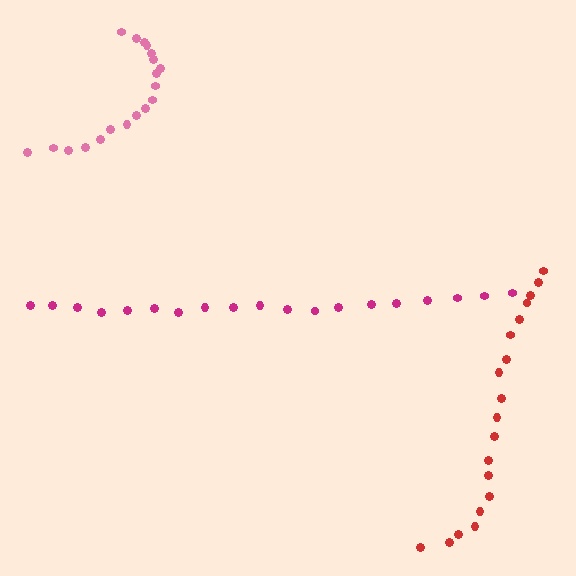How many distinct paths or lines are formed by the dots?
There are 3 distinct paths.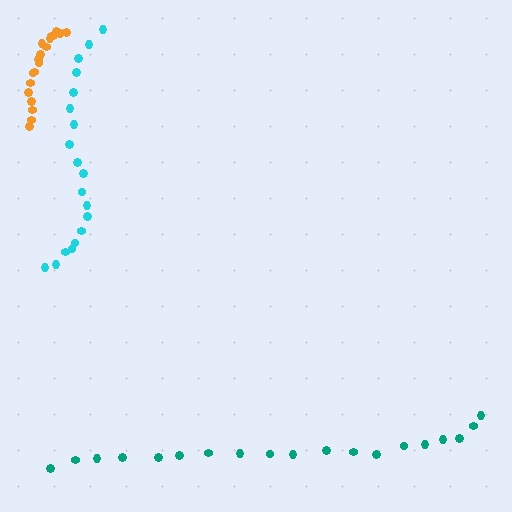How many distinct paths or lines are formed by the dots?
There are 3 distinct paths.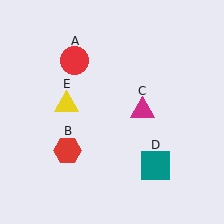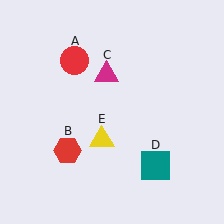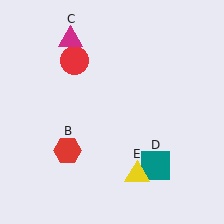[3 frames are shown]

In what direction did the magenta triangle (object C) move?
The magenta triangle (object C) moved up and to the left.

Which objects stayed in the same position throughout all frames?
Red circle (object A) and red hexagon (object B) and teal square (object D) remained stationary.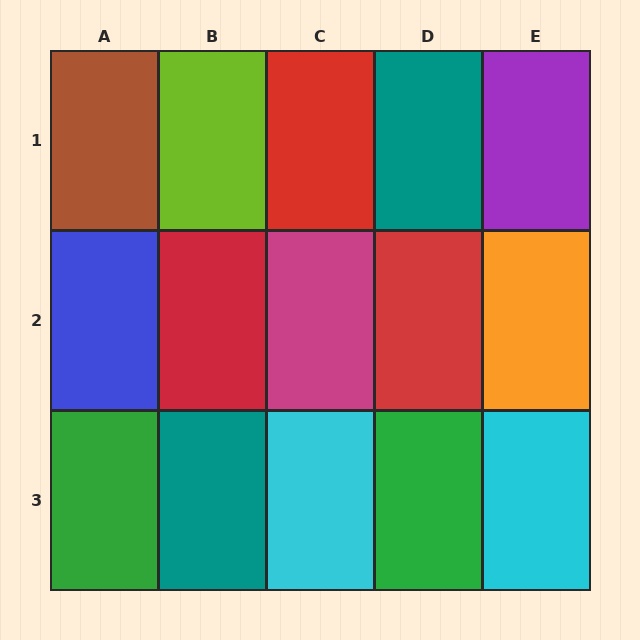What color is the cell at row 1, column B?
Lime.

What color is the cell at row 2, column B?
Red.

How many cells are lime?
1 cell is lime.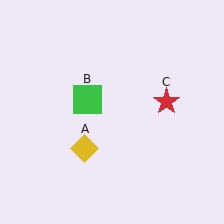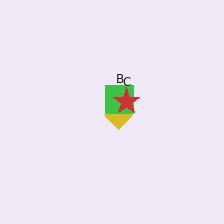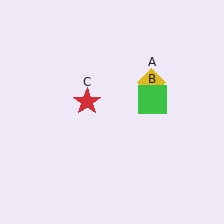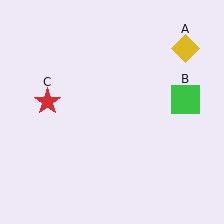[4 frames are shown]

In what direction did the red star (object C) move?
The red star (object C) moved left.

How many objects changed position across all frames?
3 objects changed position: yellow diamond (object A), green square (object B), red star (object C).